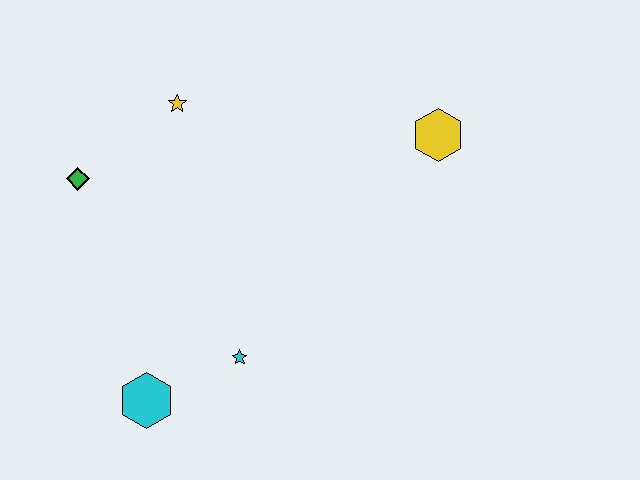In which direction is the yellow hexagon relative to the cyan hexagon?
The yellow hexagon is to the right of the cyan hexagon.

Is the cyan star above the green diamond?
No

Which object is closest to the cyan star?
The cyan hexagon is closest to the cyan star.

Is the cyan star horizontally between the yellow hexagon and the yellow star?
Yes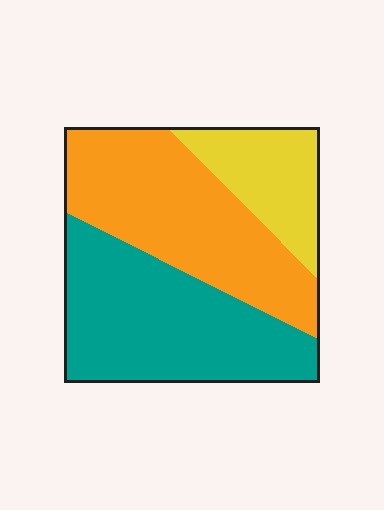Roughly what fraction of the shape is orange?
Orange takes up between a third and a half of the shape.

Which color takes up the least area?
Yellow, at roughly 20%.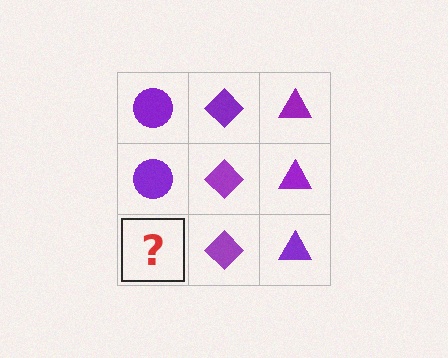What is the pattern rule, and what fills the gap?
The rule is that each column has a consistent shape. The gap should be filled with a purple circle.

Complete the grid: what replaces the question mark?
The question mark should be replaced with a purple circle.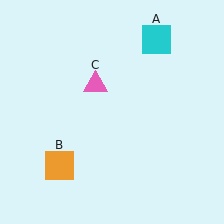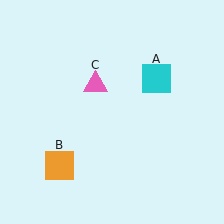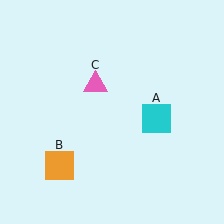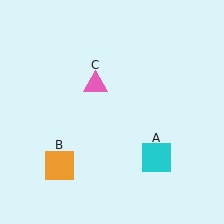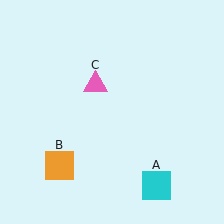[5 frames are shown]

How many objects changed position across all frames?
1 object changed position: cyan square (object A).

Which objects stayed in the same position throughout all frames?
Orange square (object B) and pink triangle (object C) remained stationary.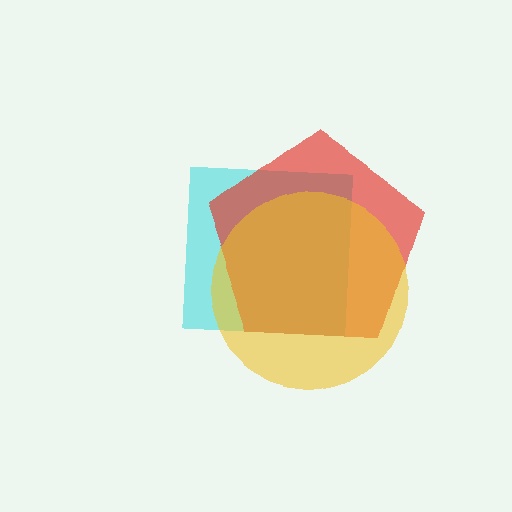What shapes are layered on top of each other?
The layered shapes are: a cyan square, a red pentagon, a yellow circle.